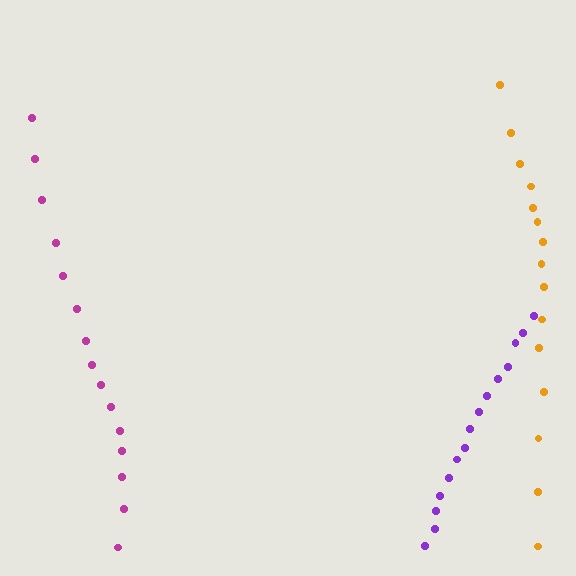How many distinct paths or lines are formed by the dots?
There are 3 distinct paths.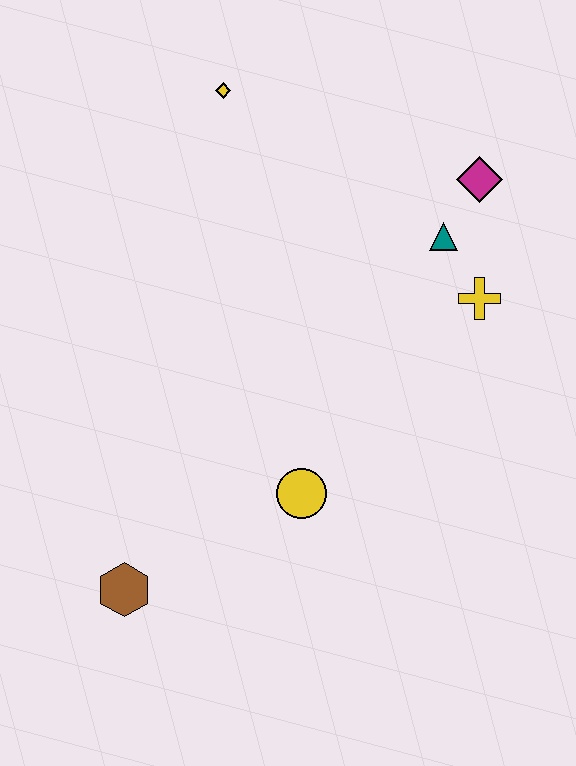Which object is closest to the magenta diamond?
The teal triangle is closest to the magenta diamond.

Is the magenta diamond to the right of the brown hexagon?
Yes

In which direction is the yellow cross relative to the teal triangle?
The yellow cross is below the teal triangle.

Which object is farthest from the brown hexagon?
The magenta diamond is farthest from the brown hexagon.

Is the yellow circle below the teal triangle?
Yes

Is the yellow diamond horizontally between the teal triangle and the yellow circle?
No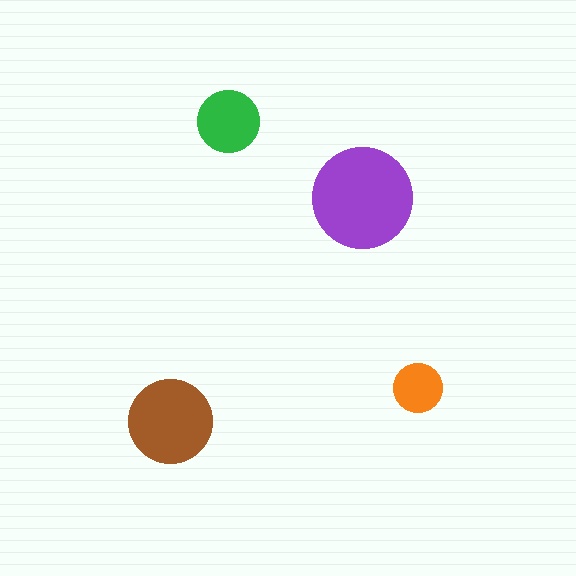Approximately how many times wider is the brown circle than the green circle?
About 1.5 times wider.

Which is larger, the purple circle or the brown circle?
The purple one.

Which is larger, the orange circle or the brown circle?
The brown one.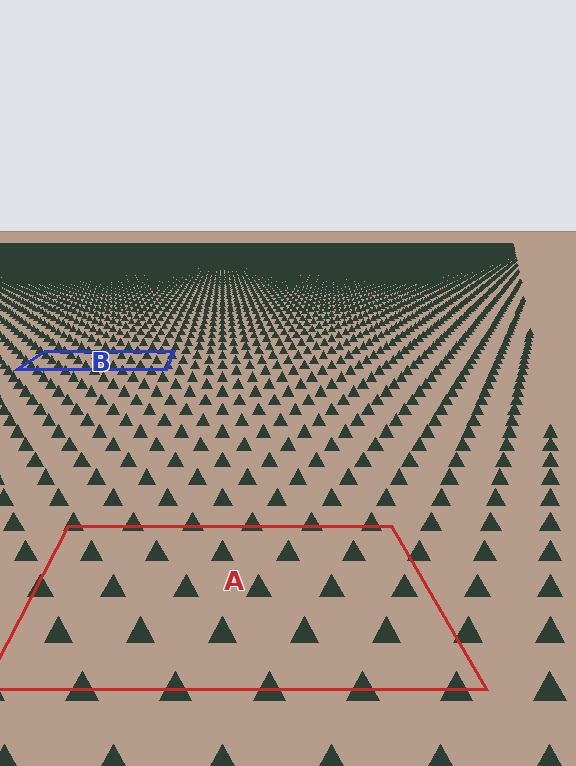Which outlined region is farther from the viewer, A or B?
Region B is farther from the viewer — the texture elements inside it appear smaller and more densely packed.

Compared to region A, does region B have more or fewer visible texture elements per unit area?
Region B has more texture elements per unit area — they are packed more densely because it is farther away.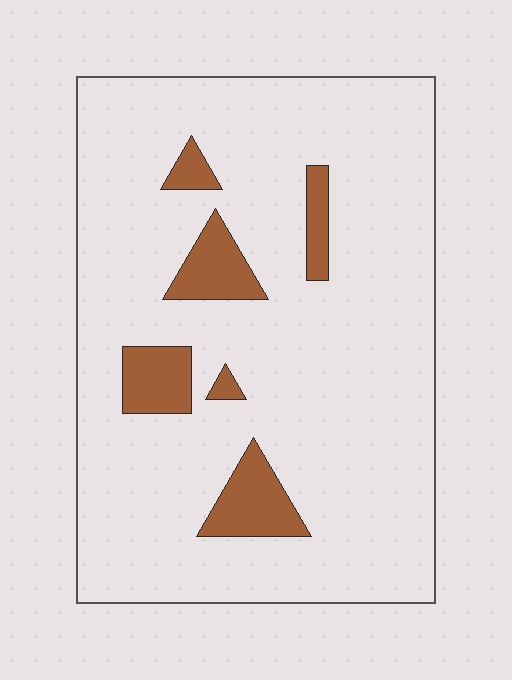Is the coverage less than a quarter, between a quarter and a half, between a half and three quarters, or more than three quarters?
Less than a quarter.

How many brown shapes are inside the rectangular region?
6.